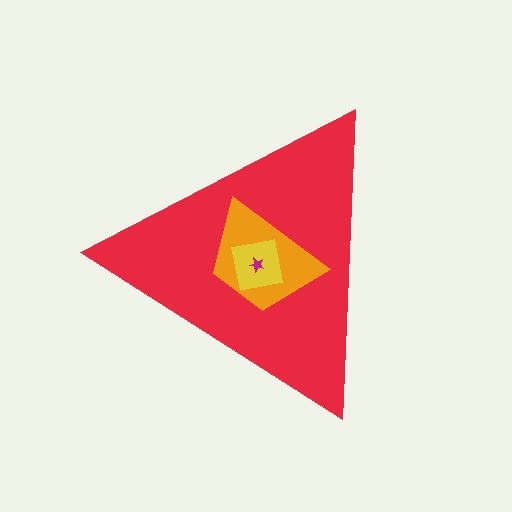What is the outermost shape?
The red triangle.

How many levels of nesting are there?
4.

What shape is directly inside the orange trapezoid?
The yellow square.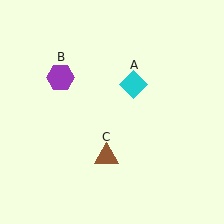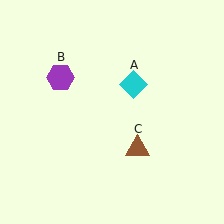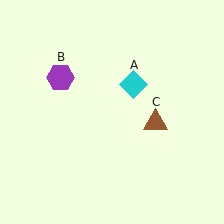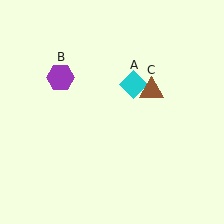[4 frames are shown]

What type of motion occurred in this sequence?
The brown triangle (object C) rotated counterclockwise around the center of the scene.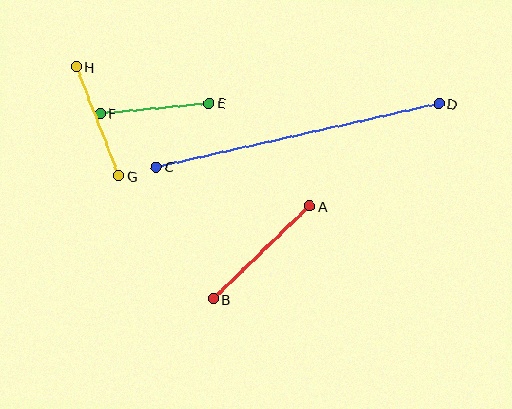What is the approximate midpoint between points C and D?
The midpoint is at approximately (298, 135) pixels.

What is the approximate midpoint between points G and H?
The midpoint is at approximately (97, 121) pixels.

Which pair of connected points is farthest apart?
Points C and D are farthest apart.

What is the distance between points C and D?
The distance is approximately 290 pixels.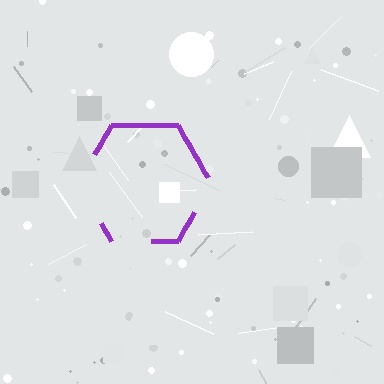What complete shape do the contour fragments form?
The contour fragments form a hexagon.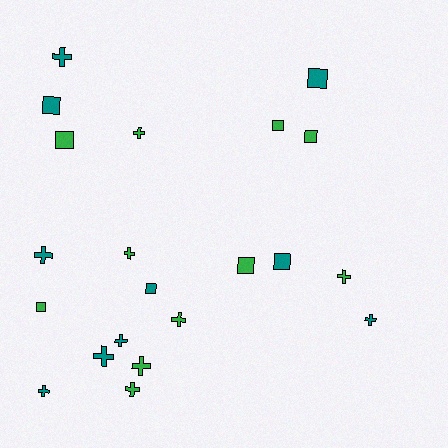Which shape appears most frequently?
Cross, with 12 objects.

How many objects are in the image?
There are 21 objects.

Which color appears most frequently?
Green, with 11 objects.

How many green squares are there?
There are 5 green squares.